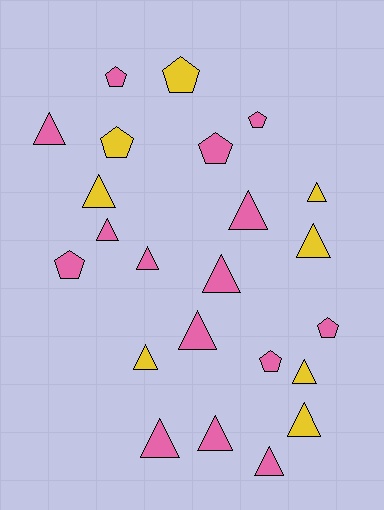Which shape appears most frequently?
Triangle, with 15 objects.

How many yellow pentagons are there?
There are 2 yellow pentagons.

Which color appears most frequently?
Pink, with 15 objects.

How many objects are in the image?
There are 23 objects.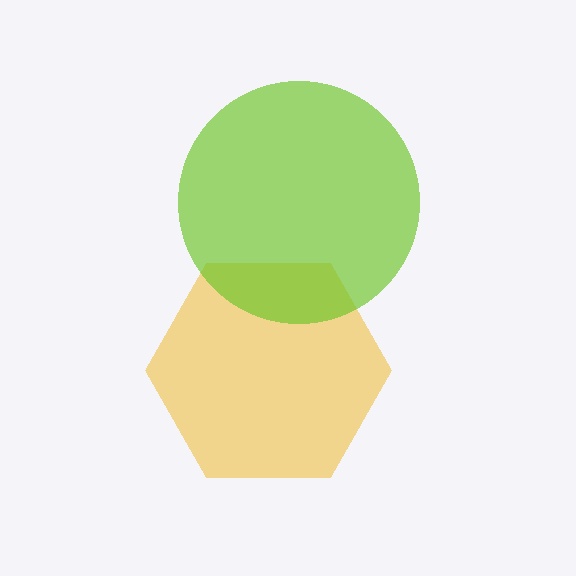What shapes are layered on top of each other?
The layered shapes are: a yellow hexagon, a lime circle.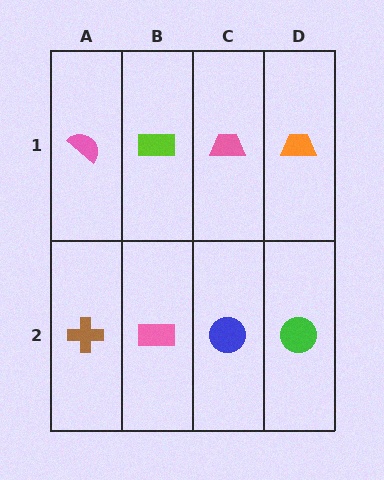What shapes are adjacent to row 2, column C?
A pink trapezoid (row 1, column C), a pink rectangle (row 2, column B), a green circle (row 2, column D).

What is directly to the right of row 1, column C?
An orange trapezoid.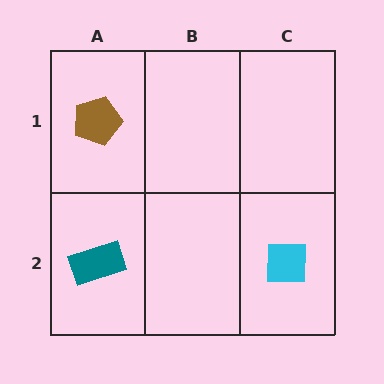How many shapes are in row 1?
1 shape.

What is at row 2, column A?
A teal rectangle.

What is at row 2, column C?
A cyan square.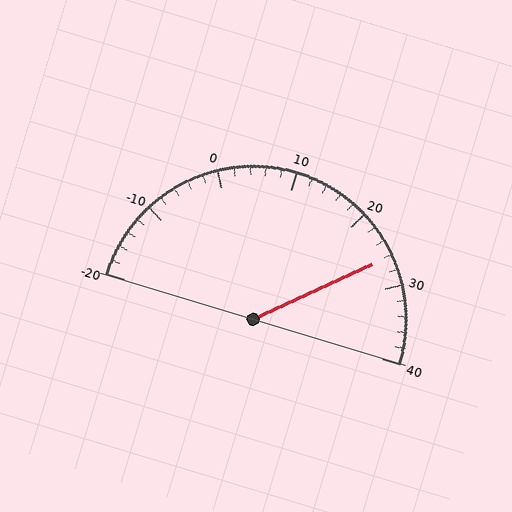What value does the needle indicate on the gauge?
The needle indicates approximately 26.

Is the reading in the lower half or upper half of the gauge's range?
The reading is in the upper half of the range (-20 to 40).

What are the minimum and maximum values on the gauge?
The gauge ranges from -20 to 40.